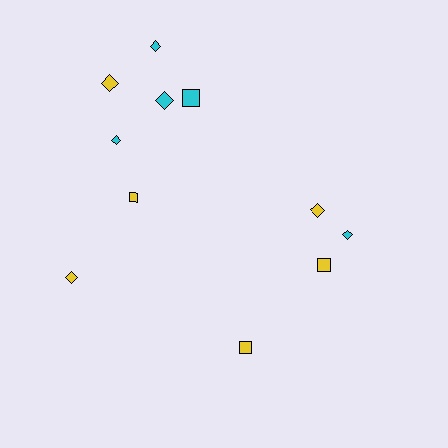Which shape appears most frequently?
Diamond, with 7 objects.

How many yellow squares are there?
There are 3 yellow squares.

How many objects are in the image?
There are 11 objects.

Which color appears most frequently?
Yellow, with 6 objects.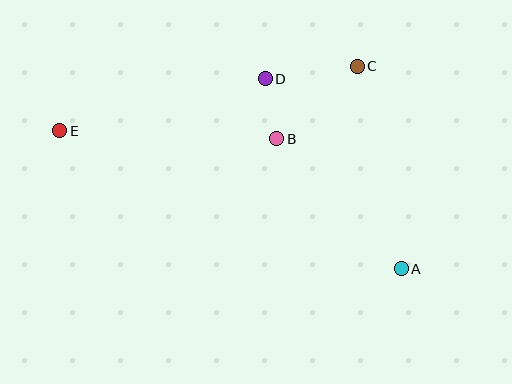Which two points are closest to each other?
Points B and D are closest to each other.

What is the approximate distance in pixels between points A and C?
The distance between A and C is approximately 208 pixels.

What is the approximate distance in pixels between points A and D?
The distance between A and D is approximately 234 pixels.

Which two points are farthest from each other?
Points A and E are farthest from each other.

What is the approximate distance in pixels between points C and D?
The distance between C and D is approximately 93 pixels.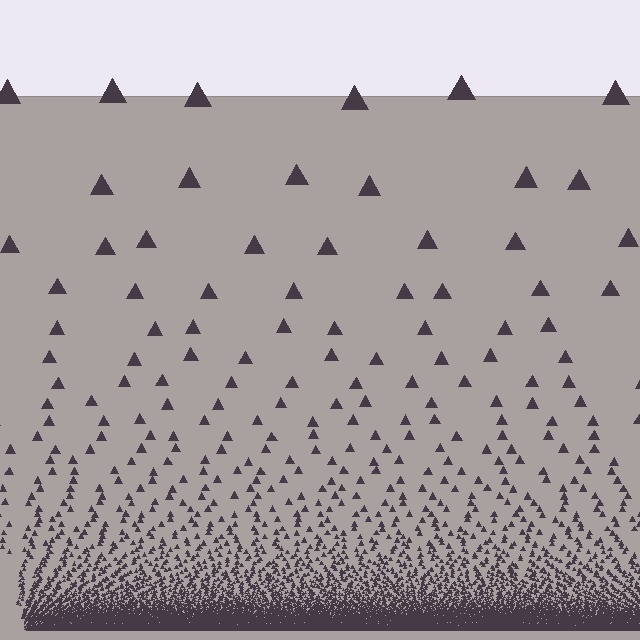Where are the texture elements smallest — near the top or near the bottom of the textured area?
Near the bottom.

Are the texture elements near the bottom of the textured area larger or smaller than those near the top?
Smaller. The gradient is inverted — elements near the bottom are smaller and denser.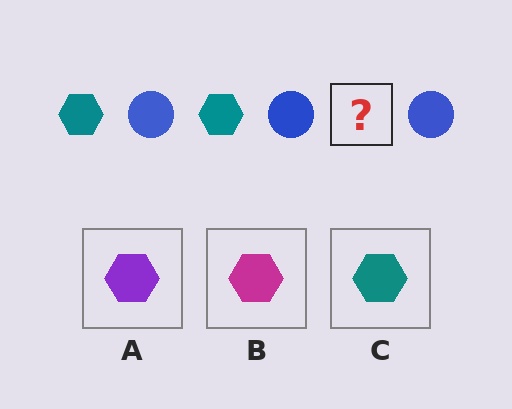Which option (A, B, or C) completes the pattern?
C.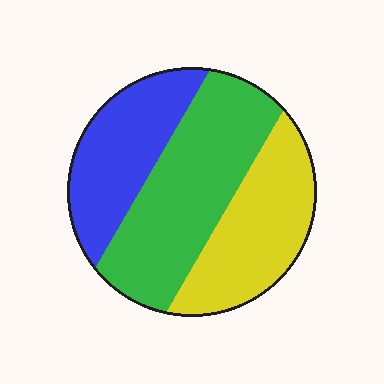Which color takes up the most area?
Green, at roughly 40%.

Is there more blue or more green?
Green.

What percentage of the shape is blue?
Blue takes up about one quarter (1/4) of the shape.